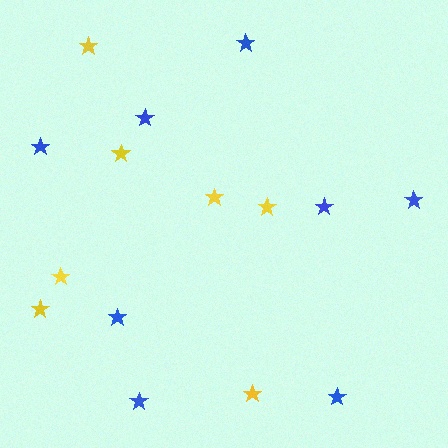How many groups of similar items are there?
There are 2 groups: one group of yellow stars (7) and one group of blue stars (8).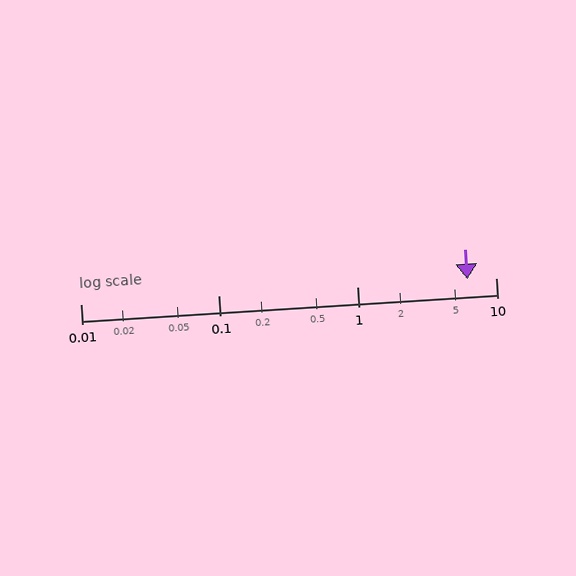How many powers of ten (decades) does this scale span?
The scale spans 3 decades, from 0.01 to 10.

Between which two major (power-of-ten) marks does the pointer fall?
The pointer is between 1 and 10.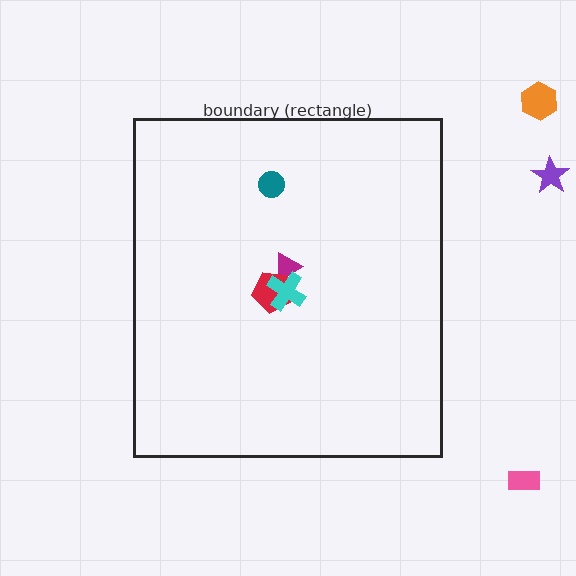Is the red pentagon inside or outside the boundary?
Inside.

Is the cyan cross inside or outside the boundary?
Inside.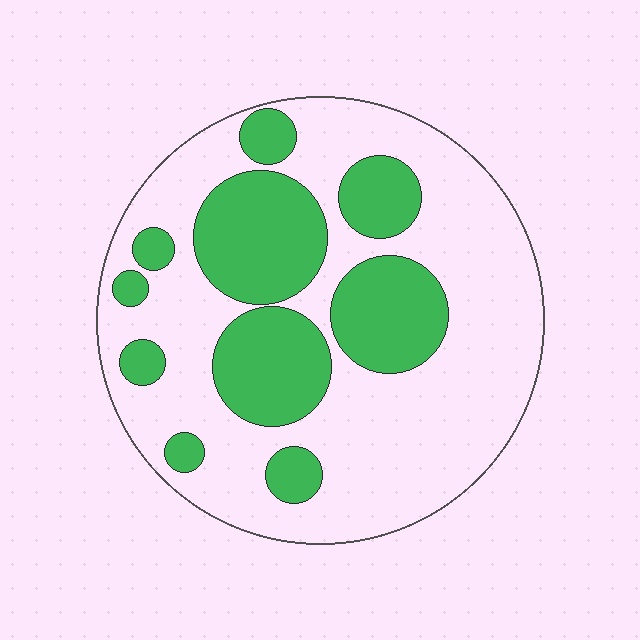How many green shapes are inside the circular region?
10.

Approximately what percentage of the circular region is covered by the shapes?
Approximately 35%.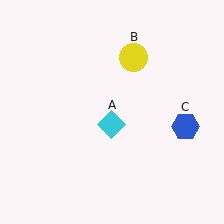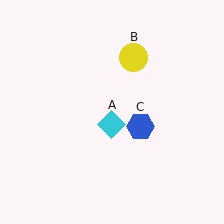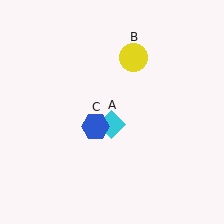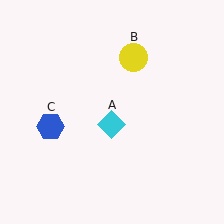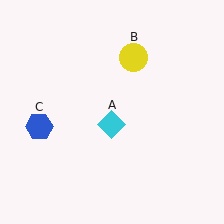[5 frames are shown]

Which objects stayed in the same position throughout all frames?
Cyan diamond (object A) and yellow circle (object B) remained stationary.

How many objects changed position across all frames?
1 object changed position: blue hexagon (object C).